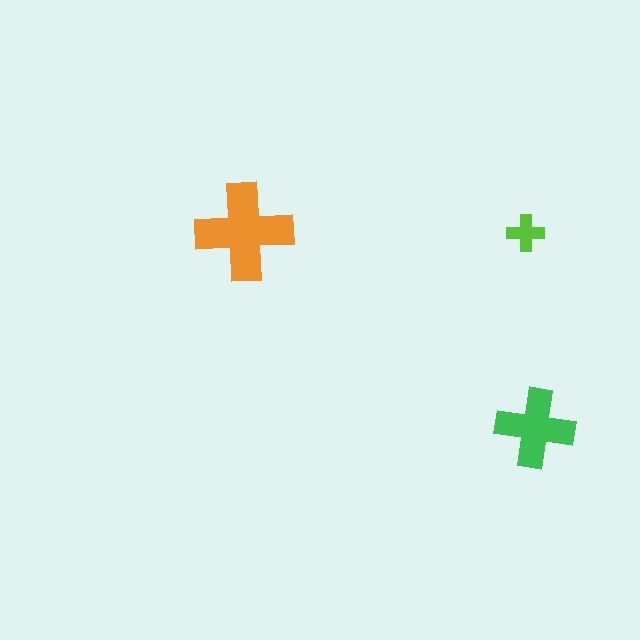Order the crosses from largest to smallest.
the orange one, the green one, the lime one.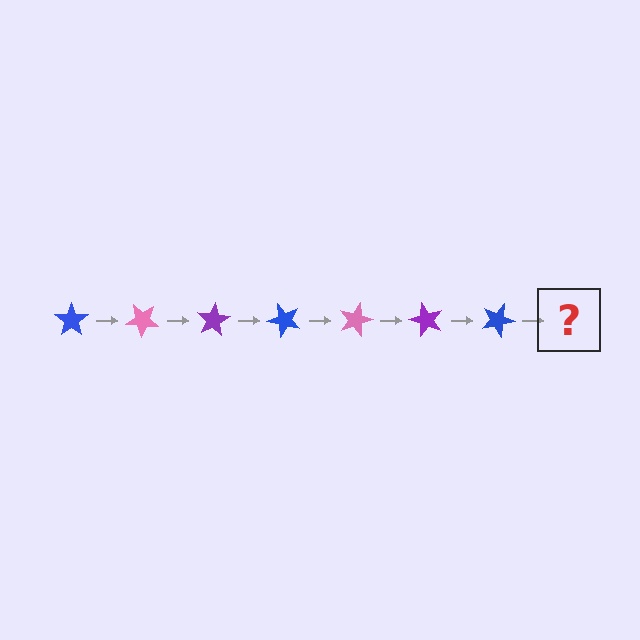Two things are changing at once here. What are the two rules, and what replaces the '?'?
The two rules are that it rotates 40 degrees each step and the color cycles through blue, pink, and purple. The '?' should be a pink star, rotated 280 degrees from the start.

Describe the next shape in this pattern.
It should be a pink star, rotated 280 degrees from the start.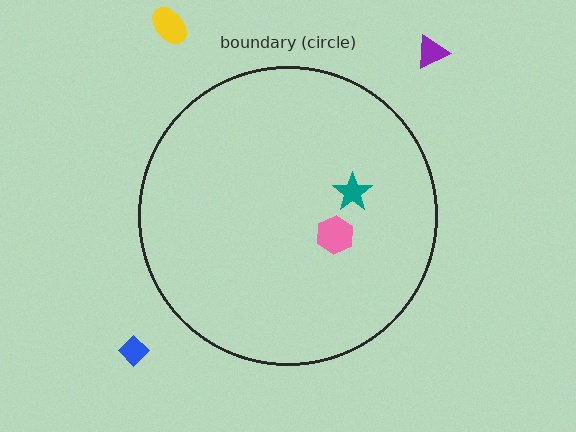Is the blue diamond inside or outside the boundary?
Outside.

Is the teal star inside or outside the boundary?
Inside.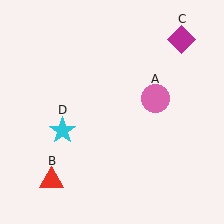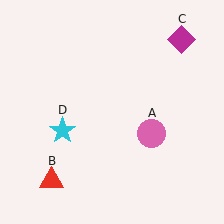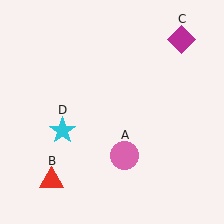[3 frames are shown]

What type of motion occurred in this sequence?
The pink circle (object A) rotated clockwise around the center of the scene.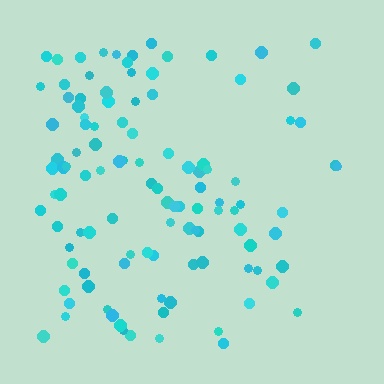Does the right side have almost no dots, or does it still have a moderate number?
Still a moderate number, just noticeably fewer than the left.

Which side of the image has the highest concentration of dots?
The left.